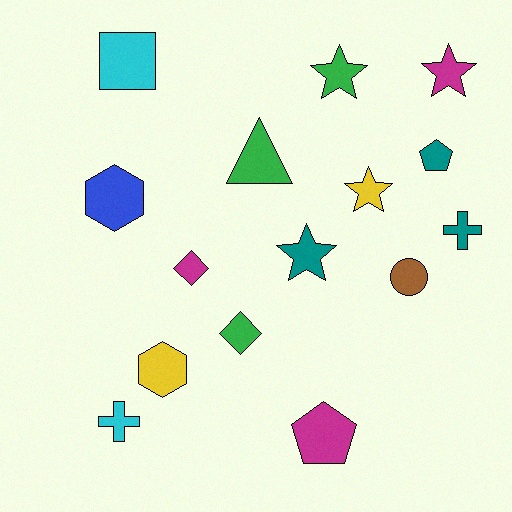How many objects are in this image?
There are 15 objects.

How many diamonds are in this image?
There are 2 diamonds.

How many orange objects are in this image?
There are no orange objects.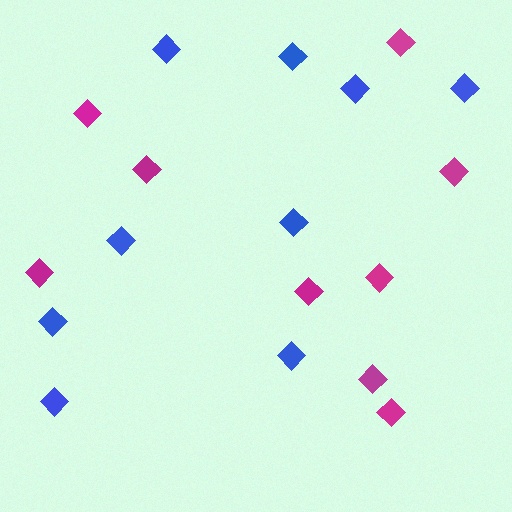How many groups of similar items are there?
There are 2 groups: one group of blue diamonds (9) and one group of magenta diamonds (9).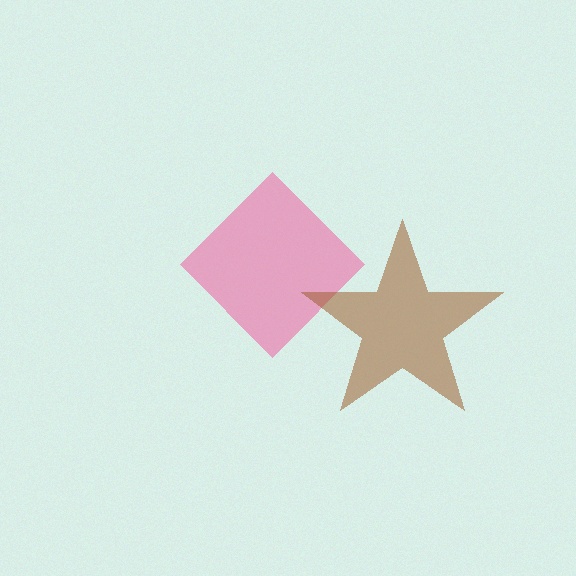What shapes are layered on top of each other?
The layered shapes are: a pink diamond, a brown star.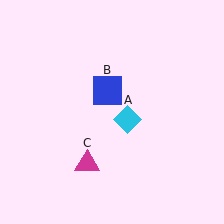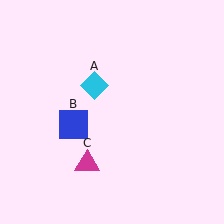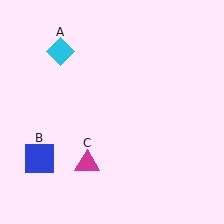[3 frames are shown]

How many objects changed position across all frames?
2 objects changed position: cyan diamond (object A), blue square (object B).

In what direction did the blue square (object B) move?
The blue square (object B) moved down and to the left.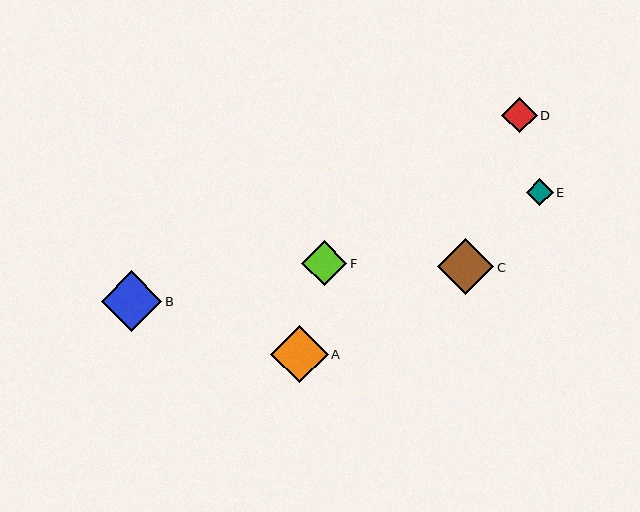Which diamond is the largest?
Diamond B is the largest with a size of approximately 61 pixels.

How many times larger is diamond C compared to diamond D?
Diamond C is approximately 1.6 times the size of diamond D.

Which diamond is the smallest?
Diamond E is the smallest with a size of approximately 27 pixels.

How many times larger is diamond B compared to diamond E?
Diamond B is approximately 2.2 times the size of diamond E.